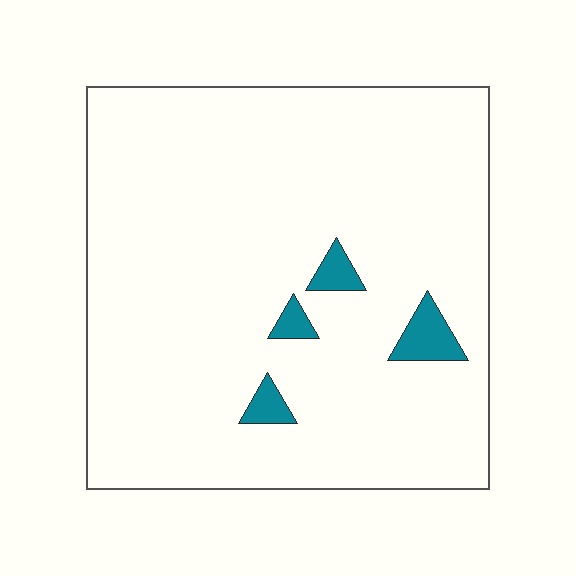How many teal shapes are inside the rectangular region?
4.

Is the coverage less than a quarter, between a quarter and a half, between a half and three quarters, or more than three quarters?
Less than a quarter.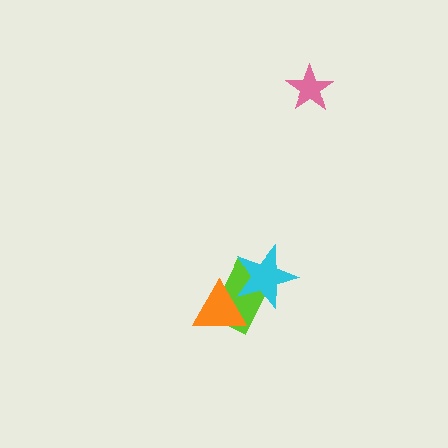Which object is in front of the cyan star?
The orange triangle is in front of the cyan star.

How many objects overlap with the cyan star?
2 objects overlap with the cyan star.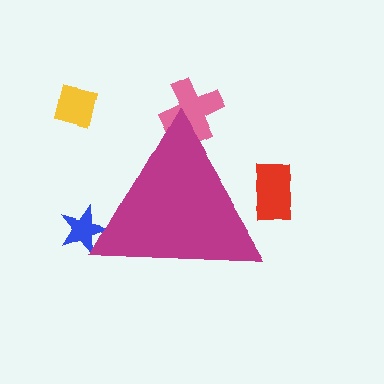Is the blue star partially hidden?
Yes, the blue star is partially hidden behind the magenta triangle.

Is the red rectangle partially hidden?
Yes, the red rectangle is partially hidden behind the magenta triangle.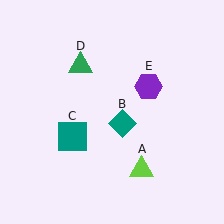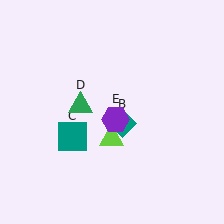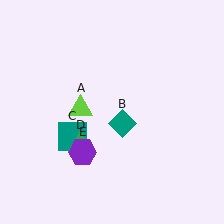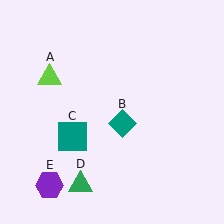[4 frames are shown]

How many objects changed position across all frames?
3 objects changed position: lime triangle (object A), green triangle (object D), purple hexagon (object E).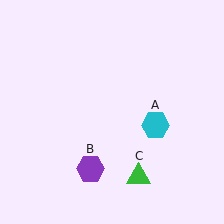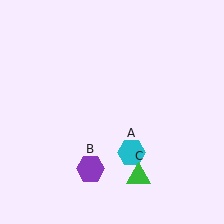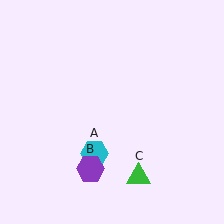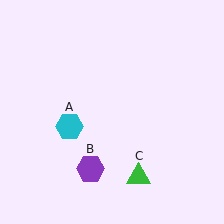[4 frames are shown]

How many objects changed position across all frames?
1 object changed position: cyan hexagon (object A).